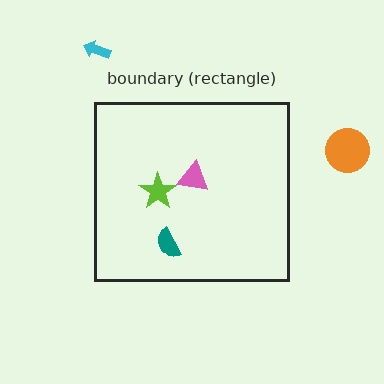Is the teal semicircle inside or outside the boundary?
Inside.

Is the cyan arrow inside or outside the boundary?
Outside.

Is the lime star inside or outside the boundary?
Inside.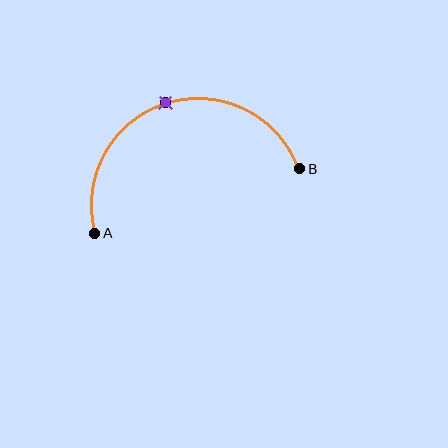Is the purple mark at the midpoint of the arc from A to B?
Yes. The purple mark lies on the arc at equal arc-length from both A and B — it is the arc midpoint.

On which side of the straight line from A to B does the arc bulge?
The arc bulges above the straight line connecting A and B.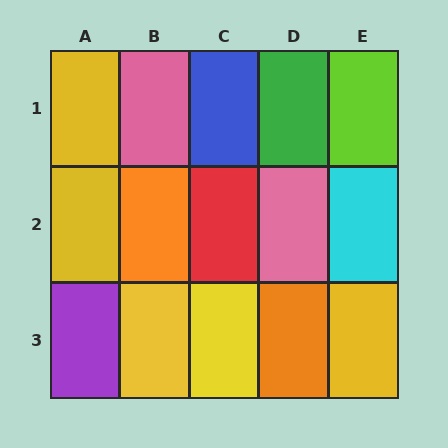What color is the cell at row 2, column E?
Cyan.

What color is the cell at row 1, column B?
Pink.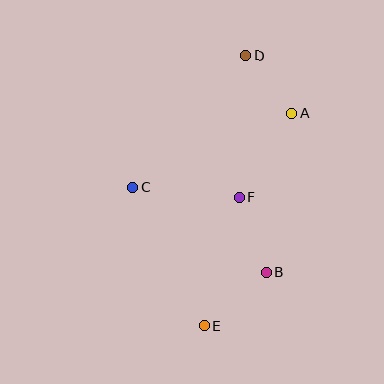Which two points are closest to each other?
Points A and D are closest to each other.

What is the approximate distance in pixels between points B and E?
The distance between B and E is approximately 83 pixels.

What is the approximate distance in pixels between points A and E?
The distance between A and E is approximately 230 pixels.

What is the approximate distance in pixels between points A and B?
The distance between A and B is approximately 161 pixels.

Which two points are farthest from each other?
Points D and E are farthest from each other.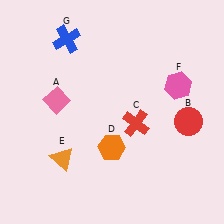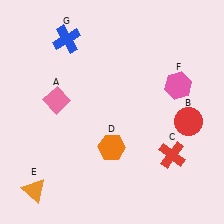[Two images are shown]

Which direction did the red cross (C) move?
The red cross (C) moved right.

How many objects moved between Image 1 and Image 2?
2 objects moved between the two images.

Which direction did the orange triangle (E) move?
The orange triangle (E) moved down.